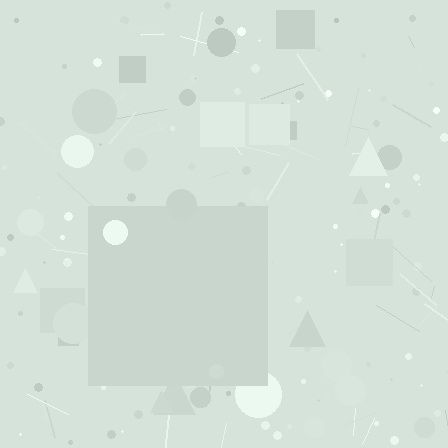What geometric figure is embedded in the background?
A square is embedded in the background.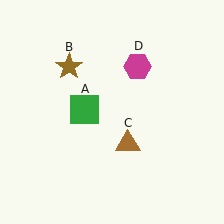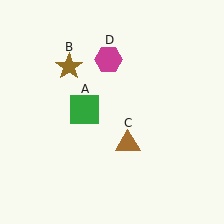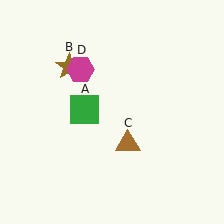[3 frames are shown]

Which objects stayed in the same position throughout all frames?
Green square (object A) and brown star (object B) and brown triangle (object C) remained stationary.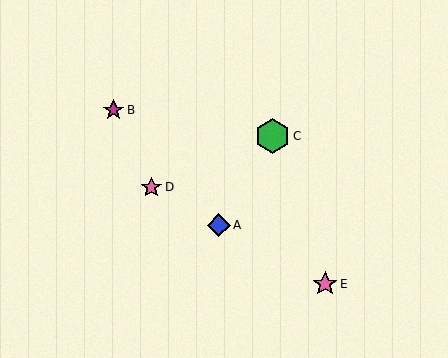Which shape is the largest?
The green hexagon (labeled C) is the largest.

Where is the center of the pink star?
The center of the pink star is at (151, 187).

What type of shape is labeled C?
Shape C is a green hexagon.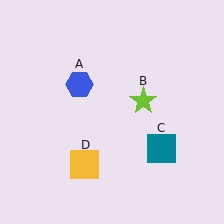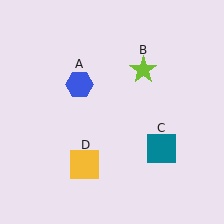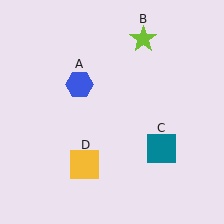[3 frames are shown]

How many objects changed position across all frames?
1 object changed position: lime star (object B).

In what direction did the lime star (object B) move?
The lime star (object B) moved up.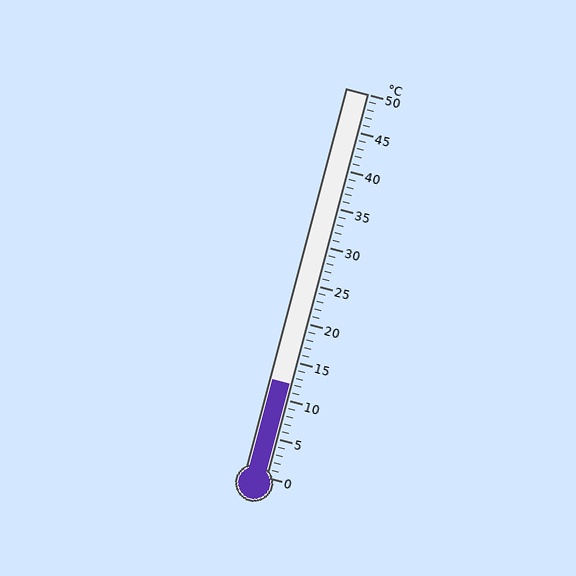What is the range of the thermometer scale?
The thermometer scale ranges from 0°C to 50°C.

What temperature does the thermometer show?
The thermometer shows approximately 12°C.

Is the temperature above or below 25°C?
The temperature is below 25°C.